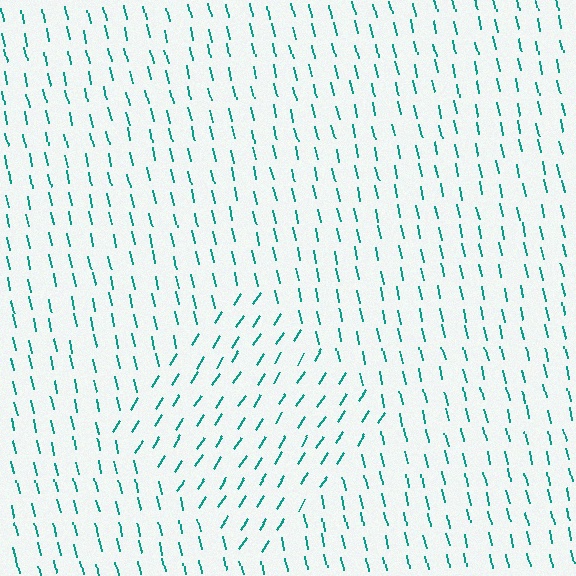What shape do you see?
I see a diamond.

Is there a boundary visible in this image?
Yes, there is a texture boundary formed by a change in line orientation.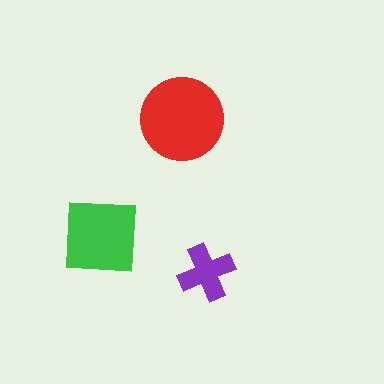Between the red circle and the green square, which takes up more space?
The red circle.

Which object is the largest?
The red circle.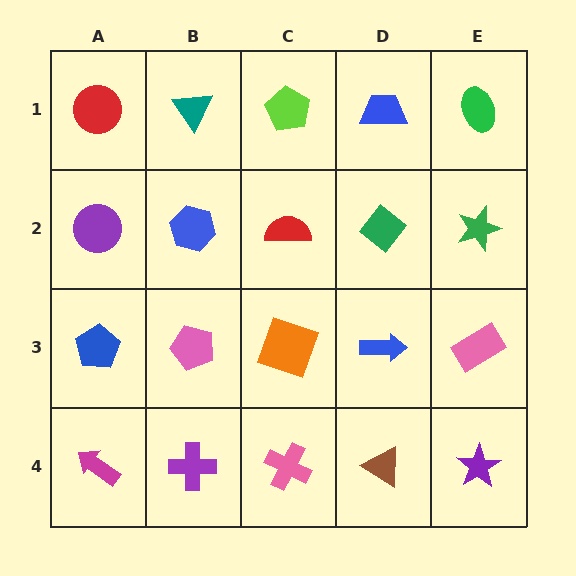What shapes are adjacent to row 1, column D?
A green diamond (row 2, column D), a lime pentagon (row 1, column C), a green ellipse (row 1, column E).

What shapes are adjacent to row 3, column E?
A green star (row 2, column E), a purple star (row 4, column E), a blue arrow (row 3, column D).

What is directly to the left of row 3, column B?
A blue pentagon.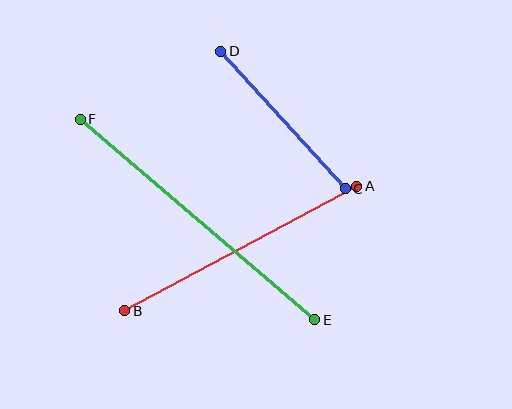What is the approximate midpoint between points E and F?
The midpoint is at approximately (198, 219) pixels.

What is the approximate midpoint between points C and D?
The midpoint is at approximately (283, 120) pixels.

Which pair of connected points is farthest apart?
Points E and F are farthest apart.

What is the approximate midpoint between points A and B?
The midpoint is at approximately (241, 248) pixels.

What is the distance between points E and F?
The distance is approximately 308 pixels.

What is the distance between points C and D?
The distance is approximately 185 pixels.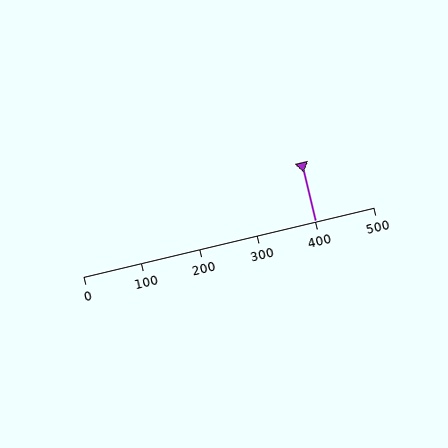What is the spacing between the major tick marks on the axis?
The major ticks are spaced 100 apart.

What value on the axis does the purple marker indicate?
The marker indicates approximately 400.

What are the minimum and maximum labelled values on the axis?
The axis runs from 0 to 500.